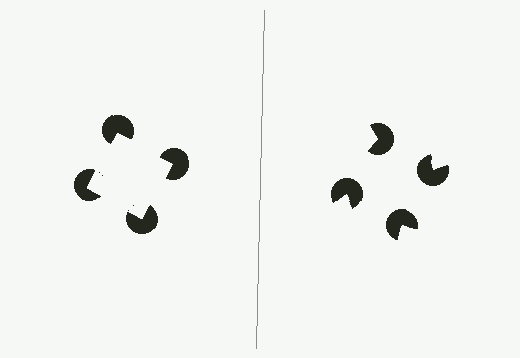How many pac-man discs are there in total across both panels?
8 — 4 on each side.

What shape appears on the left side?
An illusory square.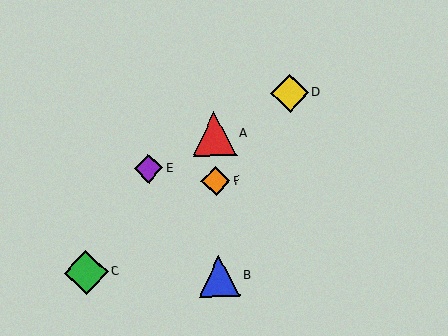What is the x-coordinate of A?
Object A is at x≈214.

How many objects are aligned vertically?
3 objects (A, B, F) are aligned vertically.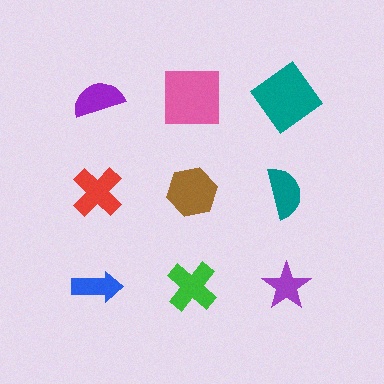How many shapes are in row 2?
3 shapes.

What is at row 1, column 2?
A pink square.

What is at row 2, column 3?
A teal semicircle.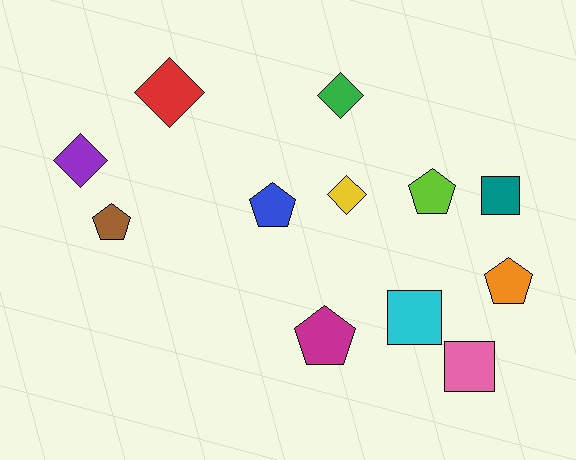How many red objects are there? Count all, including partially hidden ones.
There is 1 red object.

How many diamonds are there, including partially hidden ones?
There are 4 diamonds.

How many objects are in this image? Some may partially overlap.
There are 12 objects.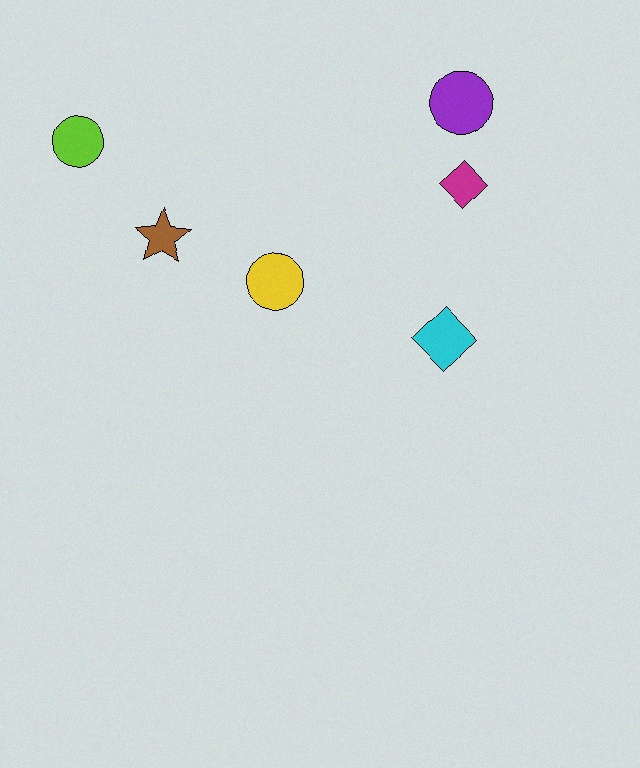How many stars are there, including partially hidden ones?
There is 1 star.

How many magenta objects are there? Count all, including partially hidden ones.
There is 1 magenta object.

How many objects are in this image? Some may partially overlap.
There are 6 objects.